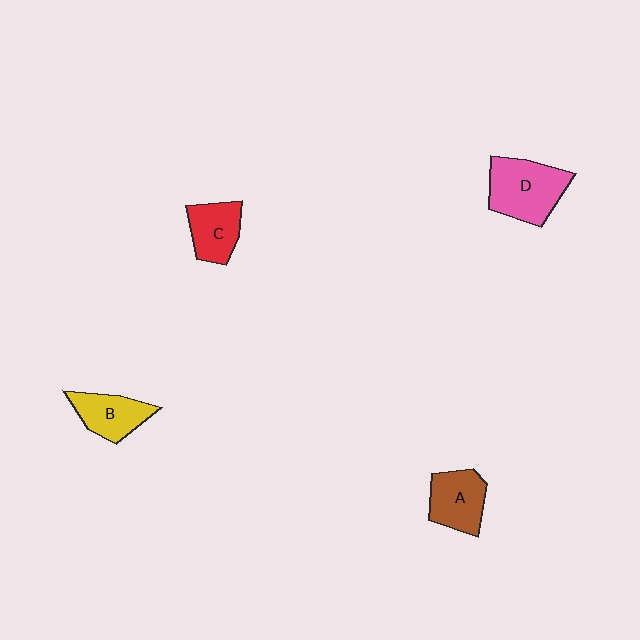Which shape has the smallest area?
Shape C (red).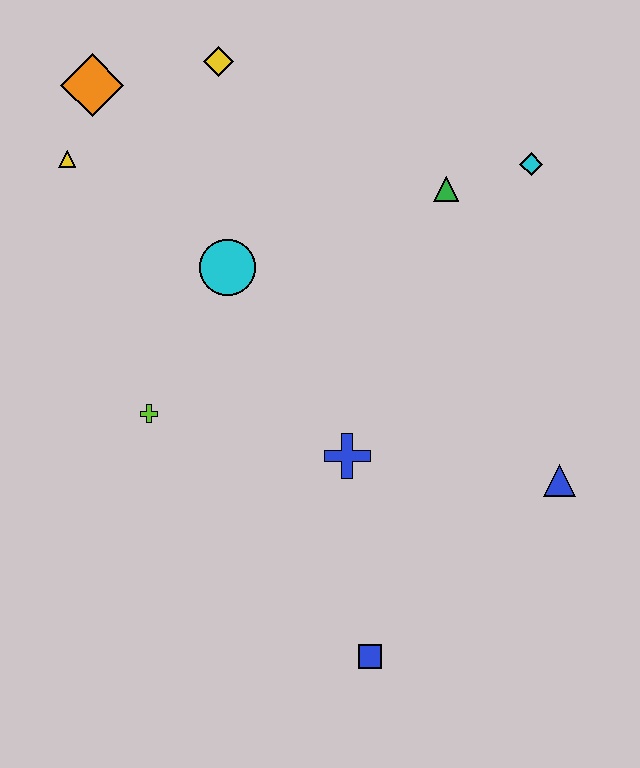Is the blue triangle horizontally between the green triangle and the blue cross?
No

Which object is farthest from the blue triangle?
The orange diamond is farthest from the blue triangle.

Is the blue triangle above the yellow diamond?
No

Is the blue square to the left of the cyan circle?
No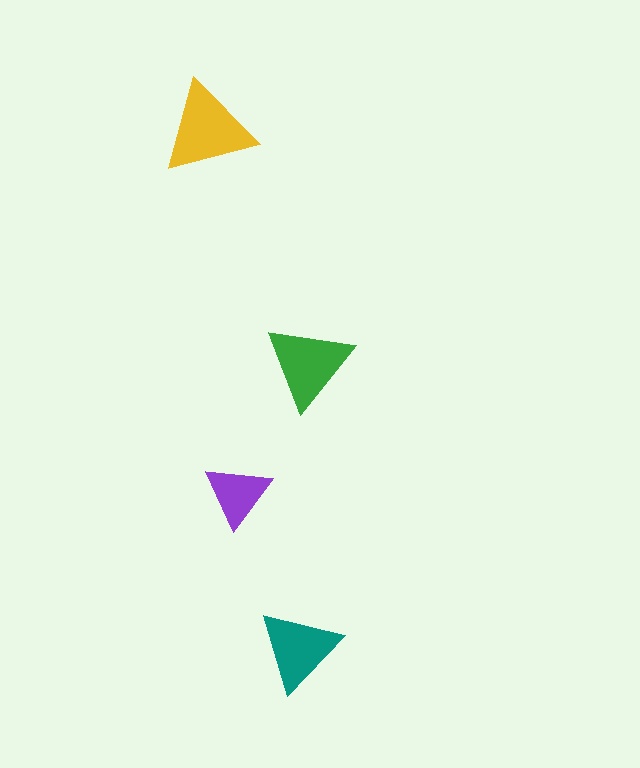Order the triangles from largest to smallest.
the yellow one, the green one, the teal one, the purple one.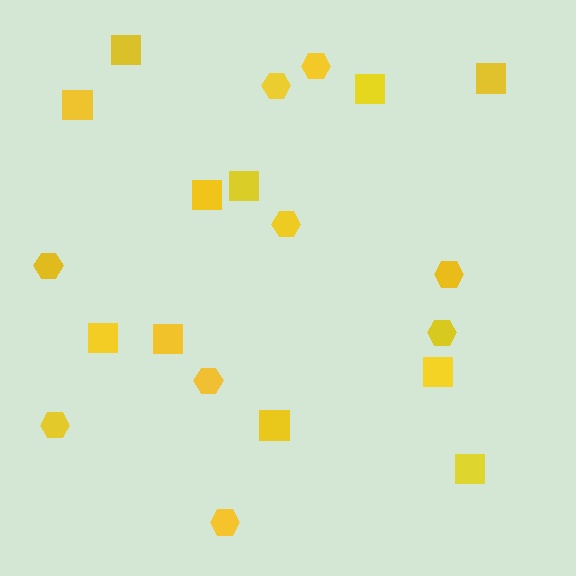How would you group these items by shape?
There are 2 groups: one group of hexagons (9) and one group of squares (11).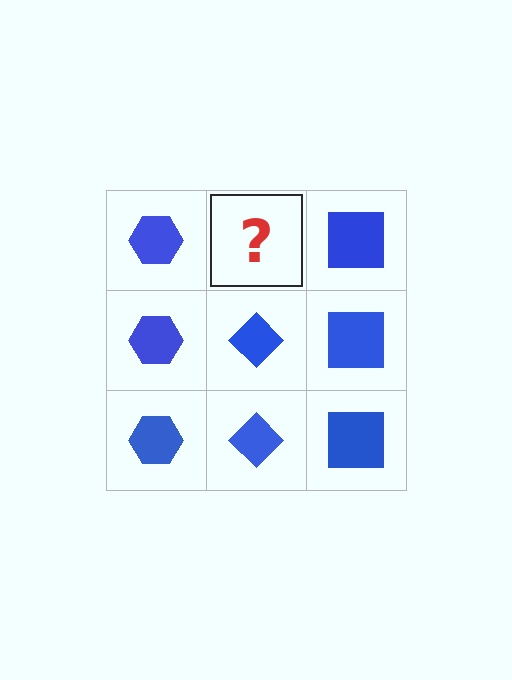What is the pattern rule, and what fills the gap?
The rule is that each column has a consistent shape. The gap should be filled with a blue diamond.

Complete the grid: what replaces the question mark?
The question mark should be replaced with a blue diamond.